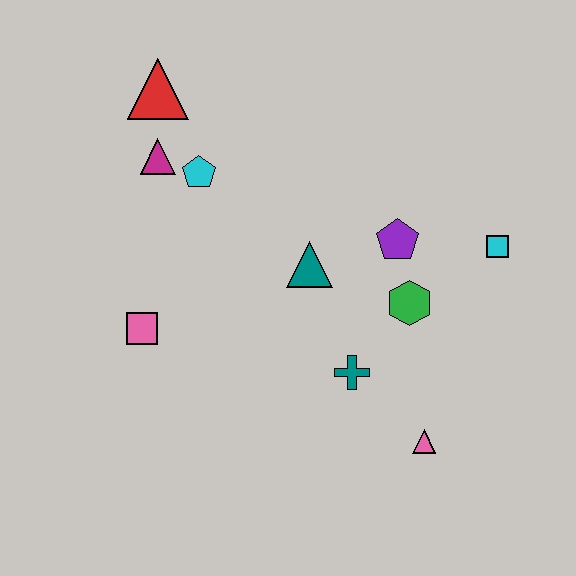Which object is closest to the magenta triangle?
The cyan pentagon is closest to the magenta triangle.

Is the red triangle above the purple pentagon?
Yes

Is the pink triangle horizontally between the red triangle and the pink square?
No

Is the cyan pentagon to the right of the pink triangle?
No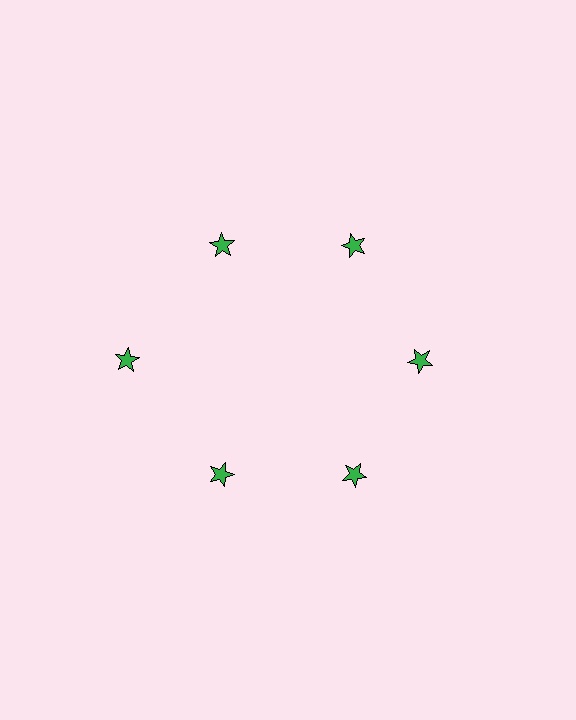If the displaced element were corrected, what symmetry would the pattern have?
It would have 6-fold rotational symmetry — the pattern would map onto itself every 60 degrees.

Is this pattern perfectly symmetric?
No. The 6 green stars are arranged in a ring, but one element near the 9 o'clock position is pushed outward from the center, breaking the 6-fold rotational symmetry.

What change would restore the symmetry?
The symmetry would be restored by moving it inward, back onto the ring so that all 6 stars sit at equal angles and equal distance from the center.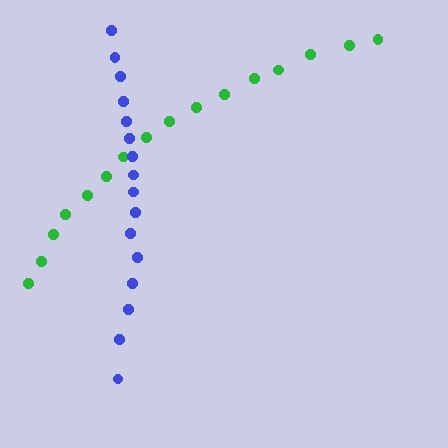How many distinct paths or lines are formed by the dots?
There are 2 distinct paths.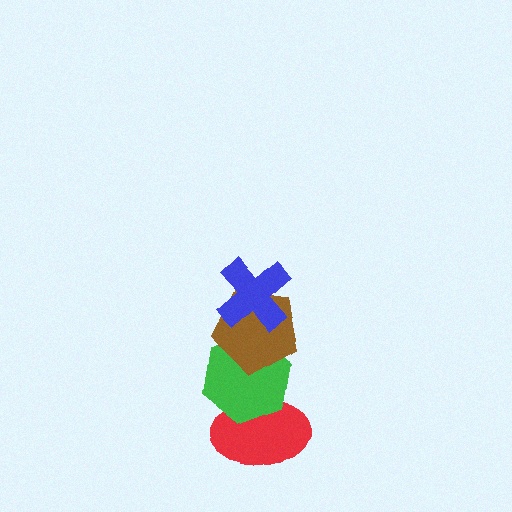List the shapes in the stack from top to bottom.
From top to bottom: the blue cross, the brown pentagon, the green hexagon, the red ellipse.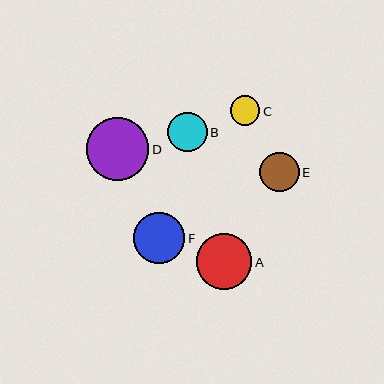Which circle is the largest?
Circle D is the largest with a size of approximately 63 pixels.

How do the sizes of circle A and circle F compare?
Circle A and circle F are approximately the same size.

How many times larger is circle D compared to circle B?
Circle D is approximately 1.6 times the size of circle B.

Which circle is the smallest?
Circle C is the smallest with a size of approximately 29 pixels.